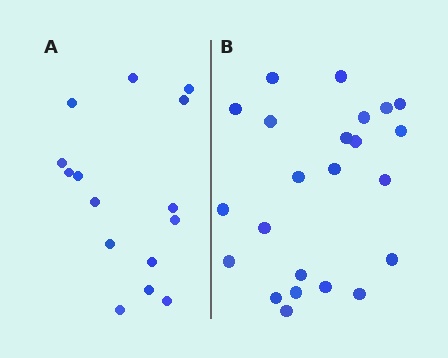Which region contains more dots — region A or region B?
Region B (the right region) has more dots.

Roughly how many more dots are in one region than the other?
Region B has roughly 8 or so more dots than region A.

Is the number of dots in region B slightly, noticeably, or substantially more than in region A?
Region B has substantially more. The ratio is roughly 1.5 to 1.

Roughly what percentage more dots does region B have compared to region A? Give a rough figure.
About 55% more.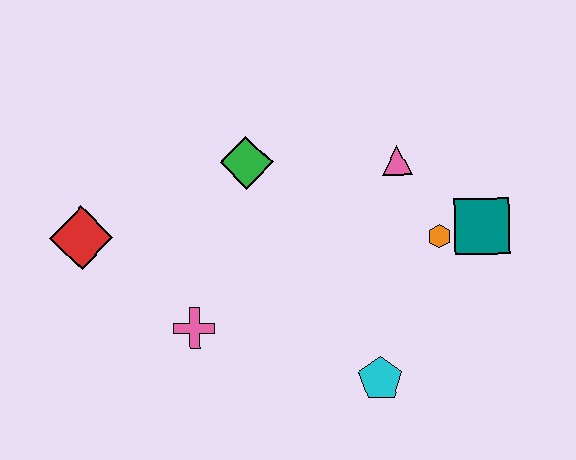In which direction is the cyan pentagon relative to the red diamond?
The cyan pentagon is to the right of the red diamond.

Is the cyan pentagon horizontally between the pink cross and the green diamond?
No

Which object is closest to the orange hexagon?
The teal square is closest to the orange hexagon.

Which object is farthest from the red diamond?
The teal square is farthest from the red diamond.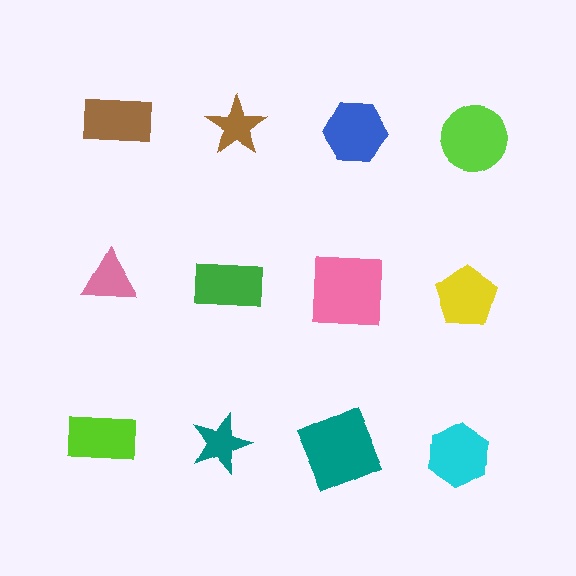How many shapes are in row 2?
4 shapes.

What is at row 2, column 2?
A green rectangle.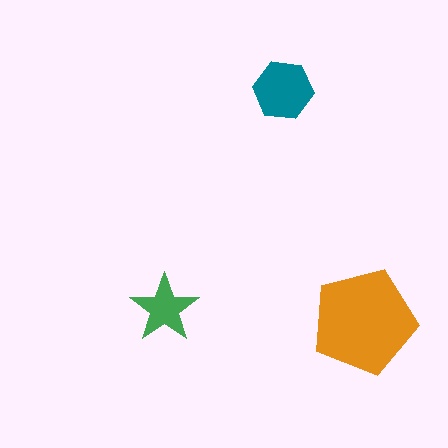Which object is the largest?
The orange pentagon.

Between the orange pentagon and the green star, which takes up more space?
The orange pentagon.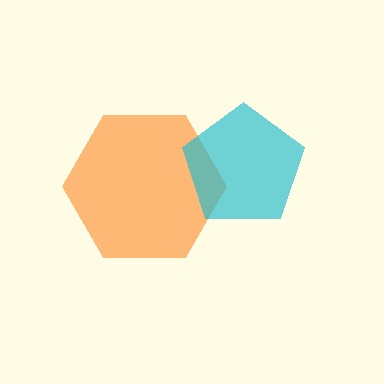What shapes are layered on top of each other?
The layered shapes are: an orange hexagon, a cyan pentagon.